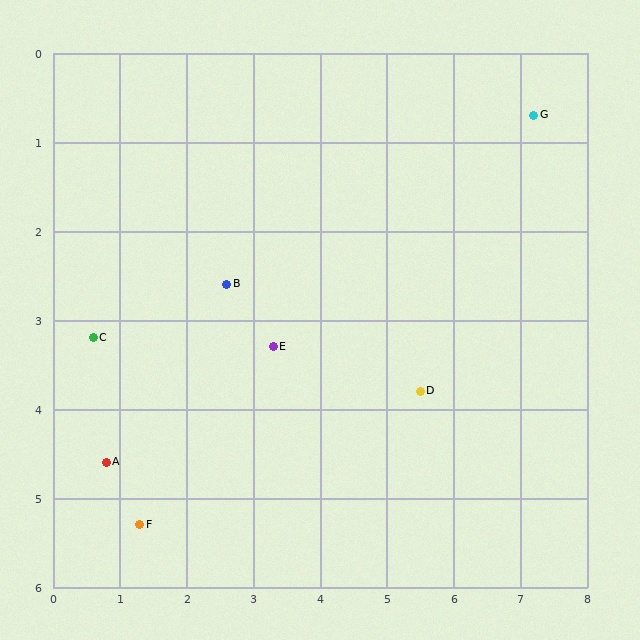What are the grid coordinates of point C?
Point C is at approximately (0.6, 3.2).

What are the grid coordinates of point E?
Point E is at approximately (3.3, 3.3).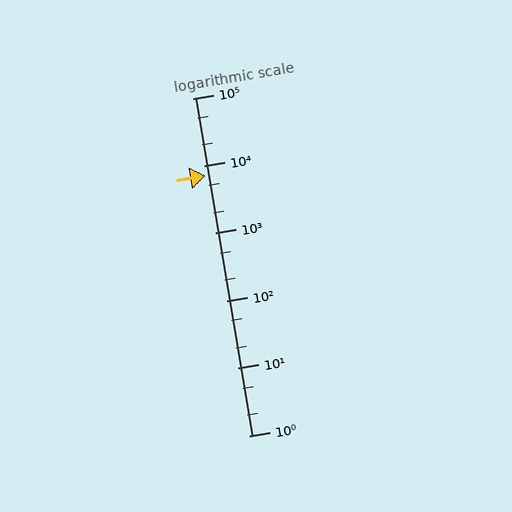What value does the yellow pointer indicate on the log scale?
The pointer indicates approximately 7200.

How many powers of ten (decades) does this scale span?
The scale spans 5 decades, from 1 to 100000.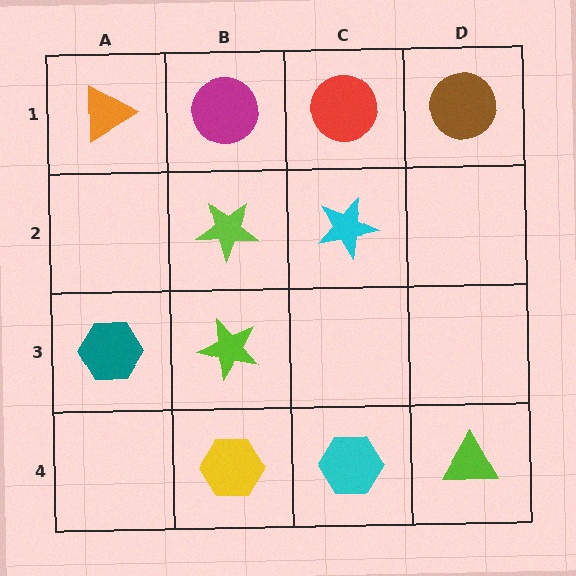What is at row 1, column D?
A brown circle.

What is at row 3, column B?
A lime star.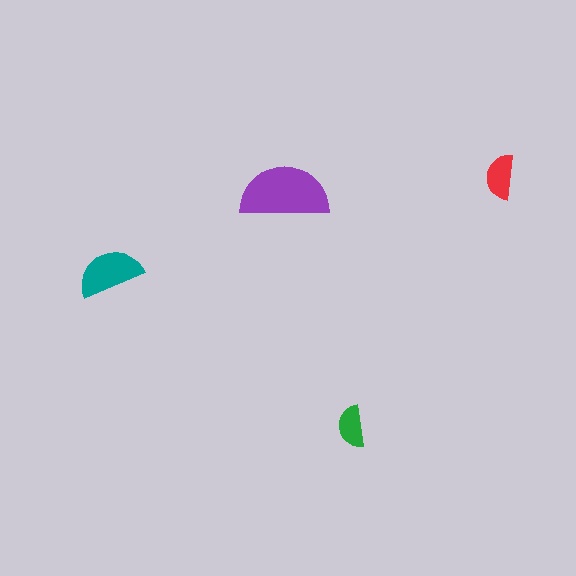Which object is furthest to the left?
The teal semicircle is leftmost.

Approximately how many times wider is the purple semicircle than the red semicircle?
About 2 times wider.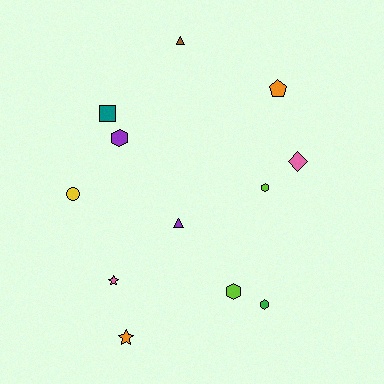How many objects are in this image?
There are 12 objects.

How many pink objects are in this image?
There are 2 pink objects.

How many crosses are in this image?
There are no crosses.